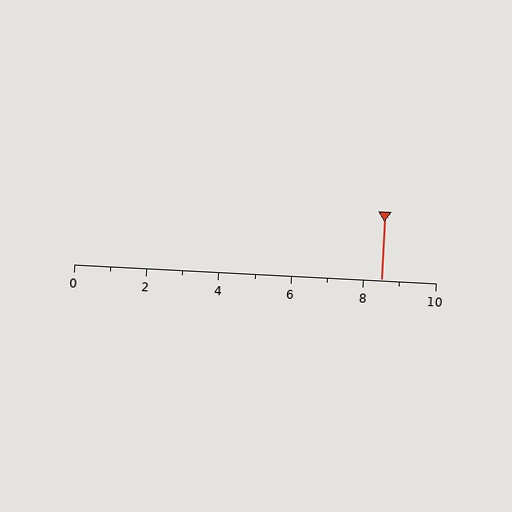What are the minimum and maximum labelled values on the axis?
The axis runs from 0 to 10.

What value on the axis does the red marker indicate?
The marker indicates approximately 8.5.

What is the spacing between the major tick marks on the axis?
The major ticks are spaced 2 apart.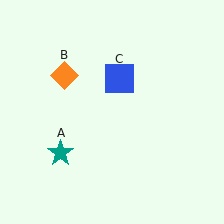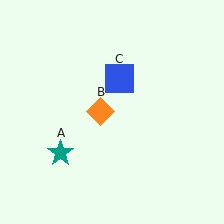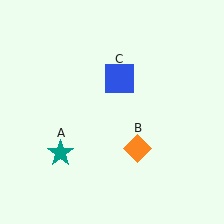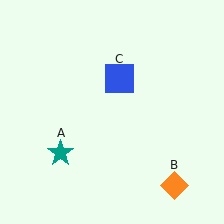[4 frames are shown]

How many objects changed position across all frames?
1 object changed position: orange diamond (object B).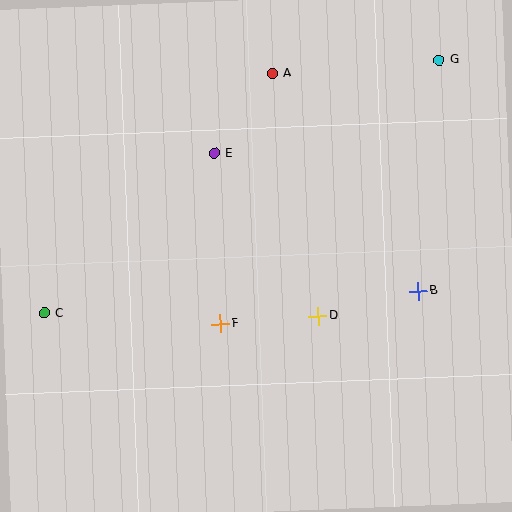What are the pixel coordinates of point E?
Point E is at (214, 153).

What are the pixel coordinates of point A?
Point A is at (272, 73).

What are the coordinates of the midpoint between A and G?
The midpoint between A and G is at (356, 67).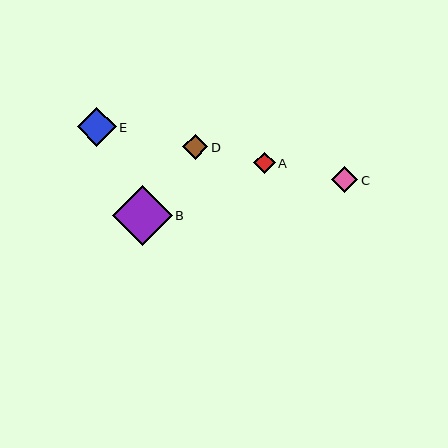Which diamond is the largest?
Diamond B is the largest with a size of approximately 60 pixels.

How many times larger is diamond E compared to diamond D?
Diamond E is approximately 1.5 times the size of diamond D.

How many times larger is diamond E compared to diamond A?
Diamond E is approximately 1.8 times the size of diamond A.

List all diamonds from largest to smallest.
From largest to smallest: B, E, C, D, A.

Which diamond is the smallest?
Diamond A is the smallest with a size of approximately 21 pixels.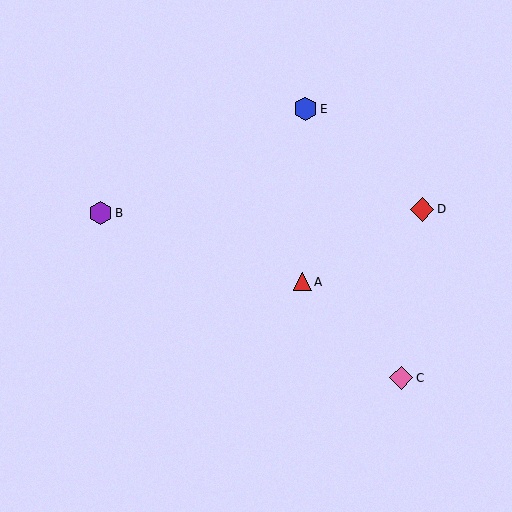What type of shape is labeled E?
Shape E is a blue hexagon.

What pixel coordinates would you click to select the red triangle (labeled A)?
Click at (303, 282) to select the red triangle A.